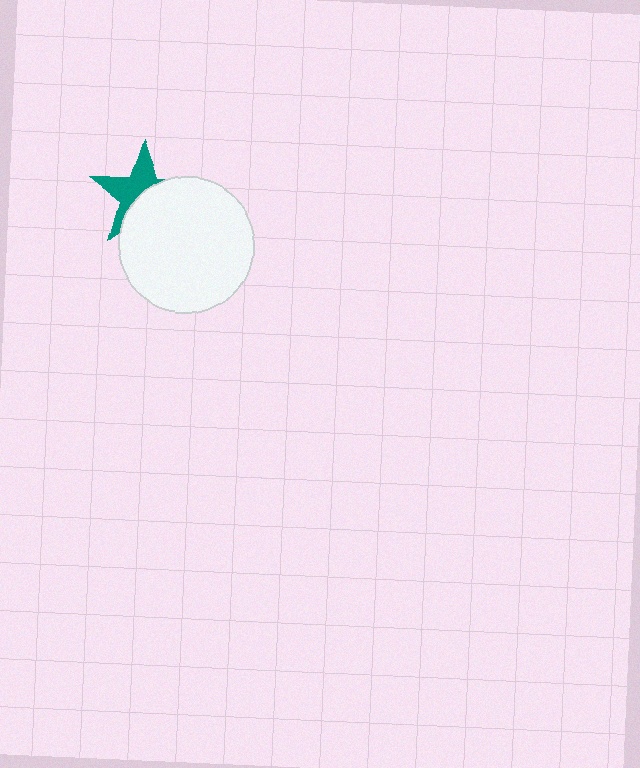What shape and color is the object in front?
The object in front is a white circle.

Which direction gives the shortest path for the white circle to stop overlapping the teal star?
Moving toward the lower-right gives the shortest separation.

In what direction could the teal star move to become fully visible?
The teal star could move toward the upper-left. That would shift it out from behind the white circle entirely.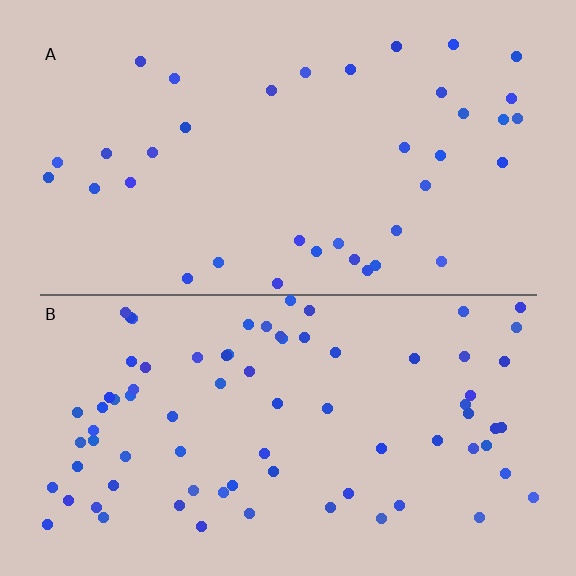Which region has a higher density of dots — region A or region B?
B (the bottom).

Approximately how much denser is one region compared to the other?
Approximately 2.1× — region B over region A.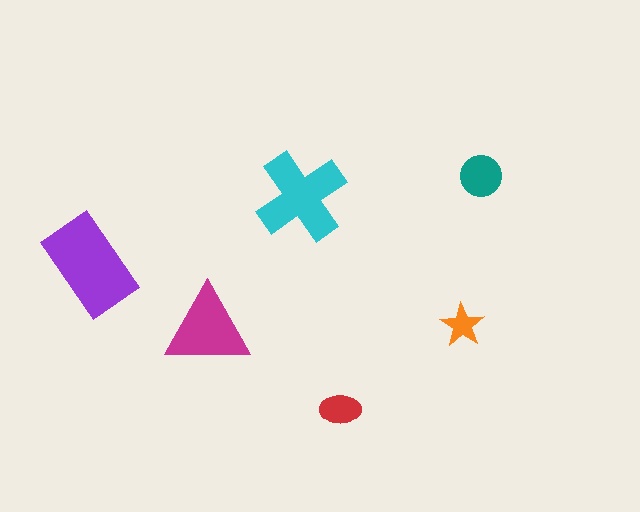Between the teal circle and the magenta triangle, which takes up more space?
The magenta triangle.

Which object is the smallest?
The orange star.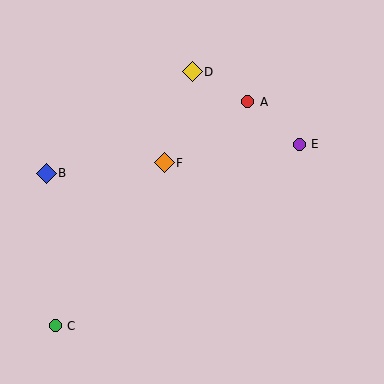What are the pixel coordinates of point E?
Point E is at (299, 144).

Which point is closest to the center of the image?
Point F at (164, 163) is closest to the center.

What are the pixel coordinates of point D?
Point D is at (192, 72).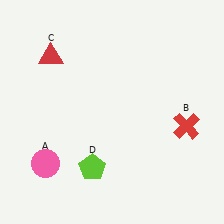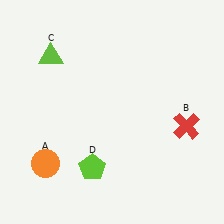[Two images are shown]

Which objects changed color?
A changed from pink to orange. C changed from red to lime.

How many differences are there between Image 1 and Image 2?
There are 2 differences between the two images.